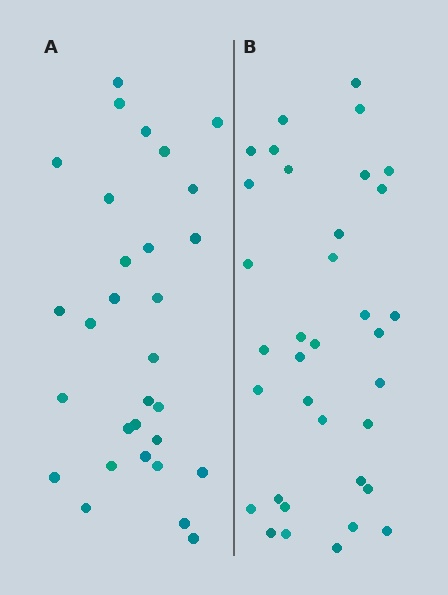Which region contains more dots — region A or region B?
Region B (the right region) has more dots.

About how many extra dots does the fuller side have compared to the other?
Region B has about 5 more dots than region A.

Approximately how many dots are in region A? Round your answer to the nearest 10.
About 30 dots.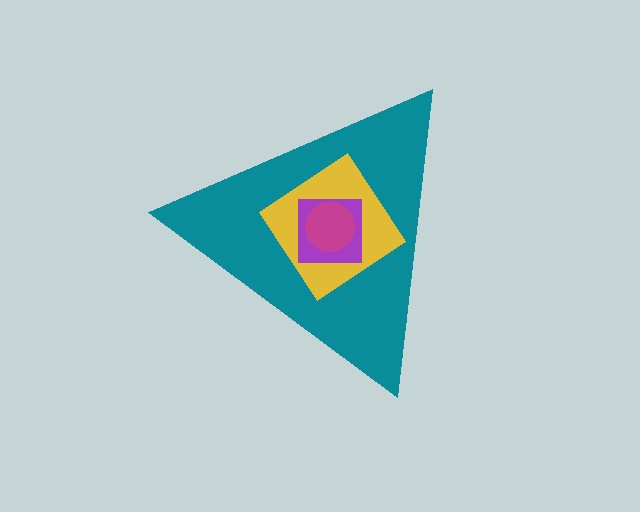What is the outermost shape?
The teal triangle.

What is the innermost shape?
The magenta circle.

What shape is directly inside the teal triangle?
The yellow diamond.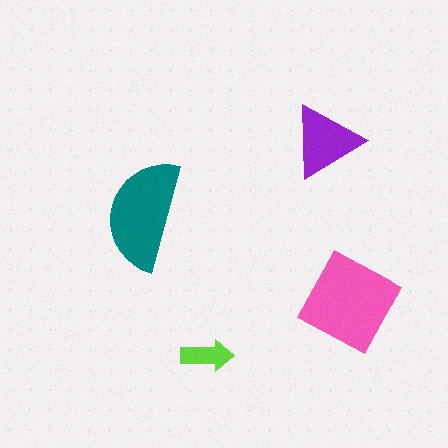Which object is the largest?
The pink square.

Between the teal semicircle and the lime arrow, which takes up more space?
The teal semicircle.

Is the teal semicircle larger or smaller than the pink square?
Smaller.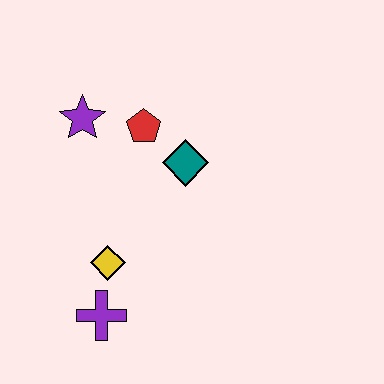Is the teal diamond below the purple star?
Yes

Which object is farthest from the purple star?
The purple cross is farthest from the purple star.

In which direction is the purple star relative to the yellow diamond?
The purple star is above the yellow diamond.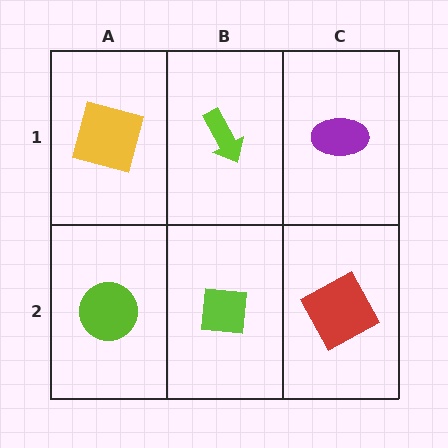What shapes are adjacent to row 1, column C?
A red square (row 2, column C), a lime arrow (row 1, column B).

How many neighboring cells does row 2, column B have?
3.